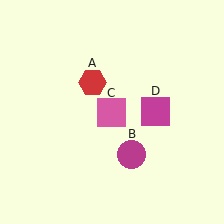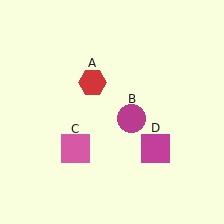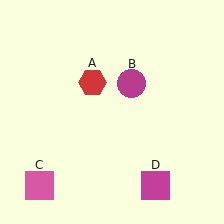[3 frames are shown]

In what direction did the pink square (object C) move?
The pink square (object C) moved down and to the left.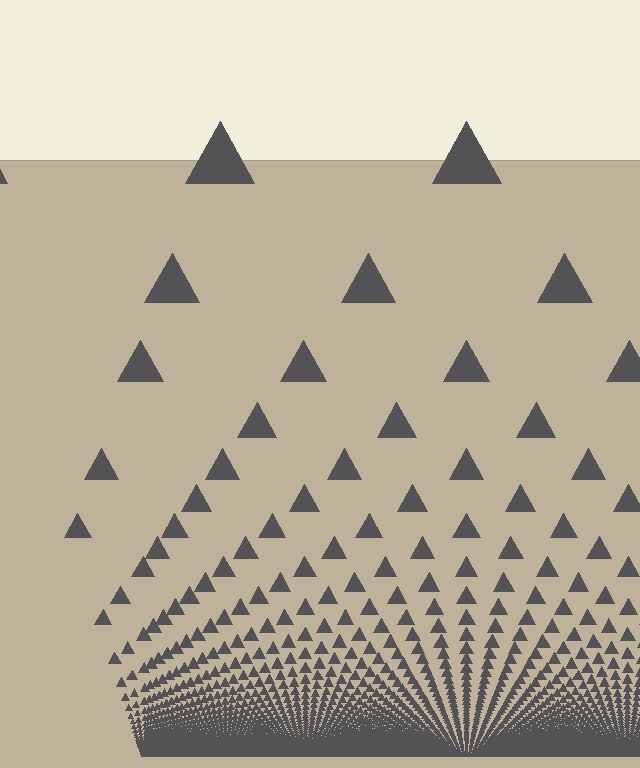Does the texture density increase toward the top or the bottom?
Density increases toward the bottom.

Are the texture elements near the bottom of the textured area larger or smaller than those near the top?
Smaller. The gradient is inverted — elements near the bottom are smaller and denser.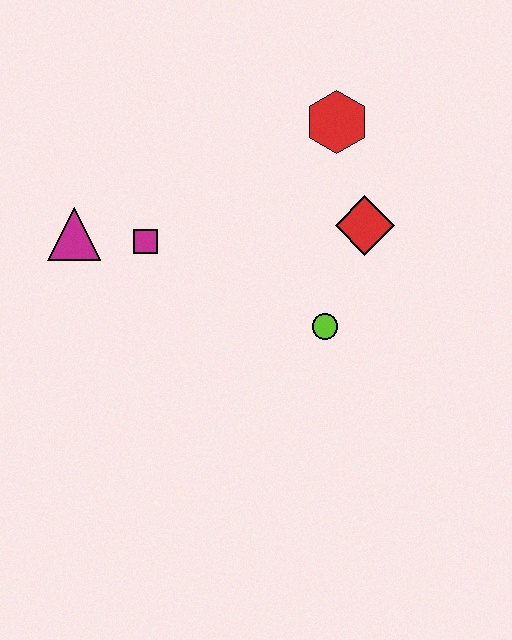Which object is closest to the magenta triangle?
The magenta square is closest to the magenta triangle.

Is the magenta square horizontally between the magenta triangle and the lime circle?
Yes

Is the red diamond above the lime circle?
Yes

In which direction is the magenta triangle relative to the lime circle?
The magenta triangle is to the left of the lime circle.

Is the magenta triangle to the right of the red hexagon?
No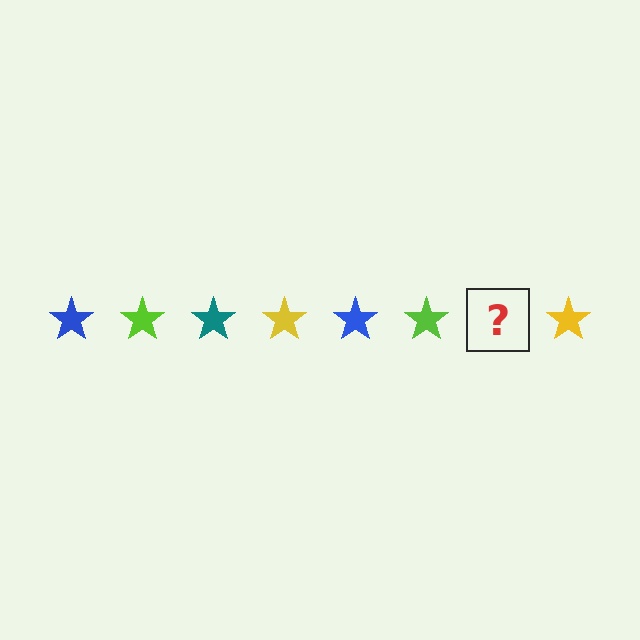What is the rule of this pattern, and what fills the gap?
The rule is that the pattern cycles through blue, lime, teal, yellow stars. The gap should be filled with a teal star.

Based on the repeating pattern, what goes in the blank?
The blank should be a teal star.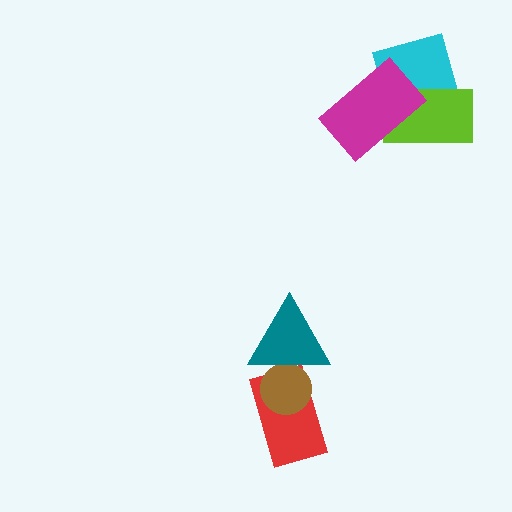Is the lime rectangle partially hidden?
Yes, it is partially covered by another shape.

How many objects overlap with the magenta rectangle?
2 objects overlap with the magenta rectangle.